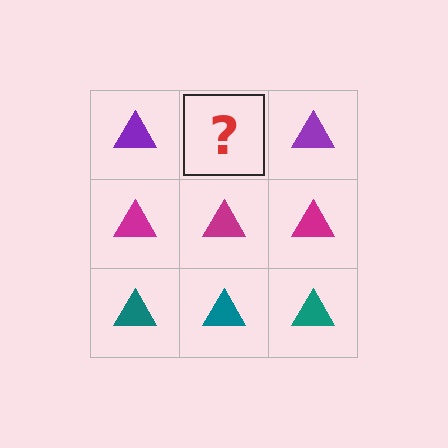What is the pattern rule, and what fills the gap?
The rule is that each row has a consistent color. The gap should be filled with a purple triangle.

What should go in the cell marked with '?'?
The missing cell should contain a purple triangle.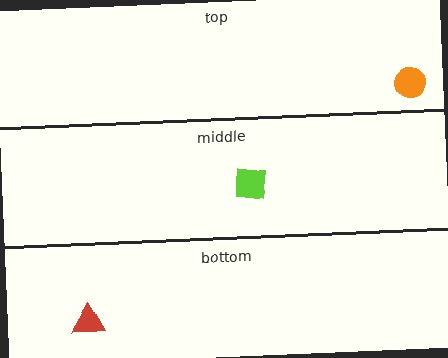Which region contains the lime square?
The middle region.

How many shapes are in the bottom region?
1.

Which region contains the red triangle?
The bottom region.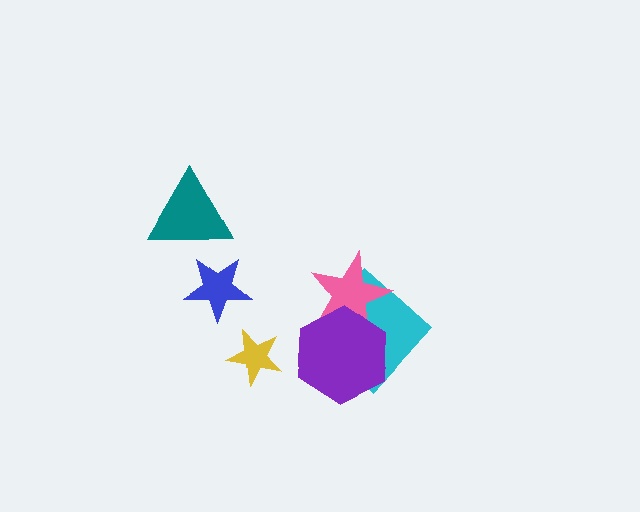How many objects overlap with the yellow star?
0 objects overlap with the yellow star.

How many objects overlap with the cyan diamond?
2 objects overlap with the cyan diamond.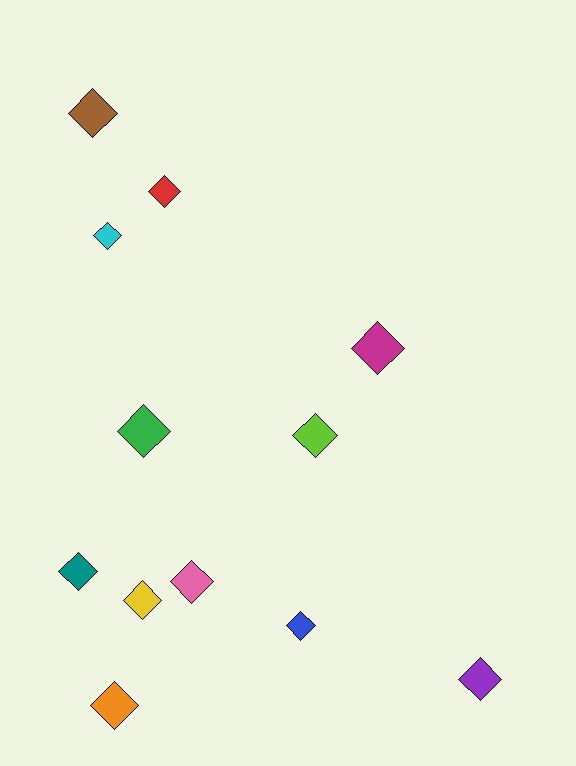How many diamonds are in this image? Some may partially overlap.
There are 12 diamonds.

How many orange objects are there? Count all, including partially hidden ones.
There is 1 orange object.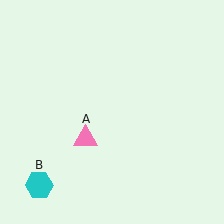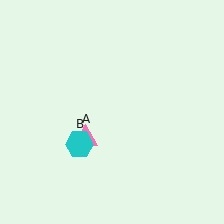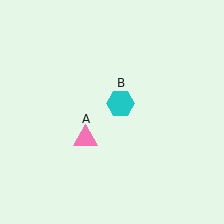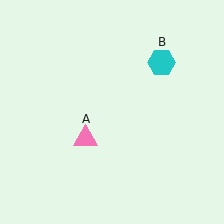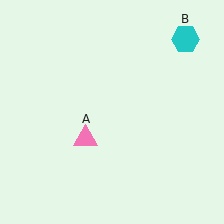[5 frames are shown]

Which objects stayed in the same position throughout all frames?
Pink triangle (object A) remained stationary.